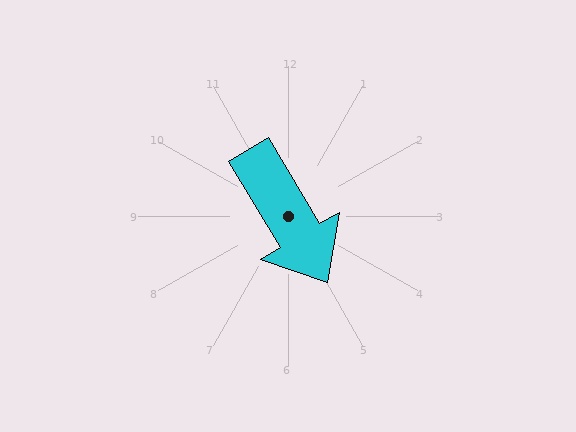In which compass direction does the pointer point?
Southeast.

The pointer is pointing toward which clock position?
Roughly 5 o'clock.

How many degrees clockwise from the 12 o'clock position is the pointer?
Approximately 149 degrees.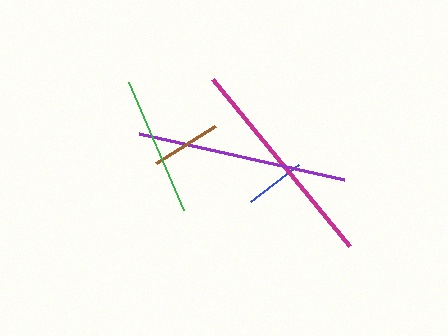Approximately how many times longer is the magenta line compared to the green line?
The magenta line is approximately 1.5 times the length of the green line.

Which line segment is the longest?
The magenta line is the longest at approximately 216 pixels.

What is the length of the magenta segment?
The magenta segment is approximately 216 pixels long.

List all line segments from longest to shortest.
From longest to shortest: magenta, purple, green, brown, blue.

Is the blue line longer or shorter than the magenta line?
The magenta line is longer than the blue line.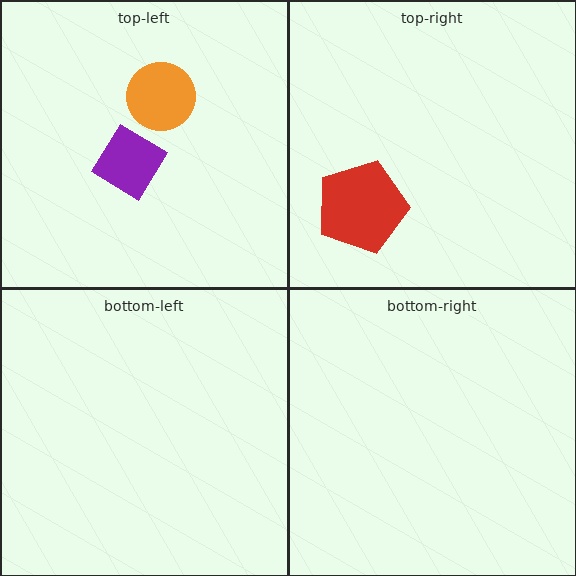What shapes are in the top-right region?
The red pentagon.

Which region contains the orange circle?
The top-left region.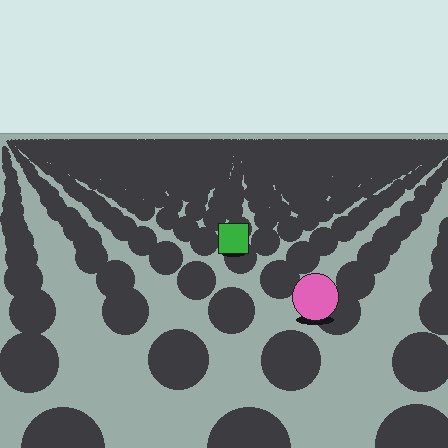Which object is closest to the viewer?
The pink circle is closest. The texture marks near it are larger and more spread out.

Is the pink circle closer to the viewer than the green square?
Yes. The pink circle is closer — you can tell from the texture gradient: the ground texture is coarser near it.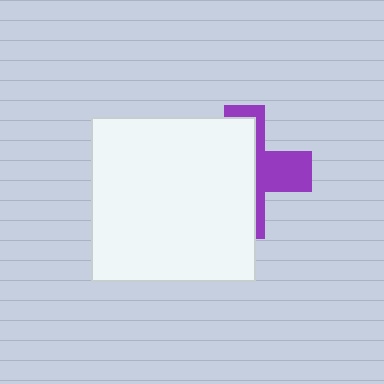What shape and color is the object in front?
The object in front is a white square.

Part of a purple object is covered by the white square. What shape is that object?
It is a cross.